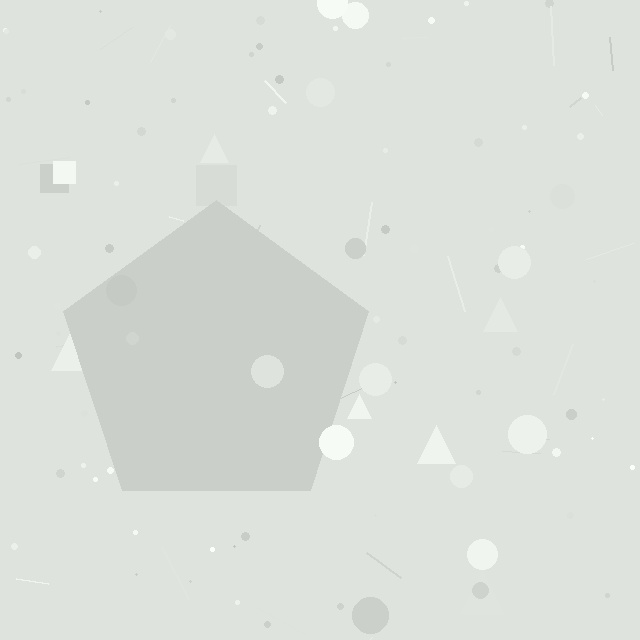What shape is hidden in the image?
A pentagon is hidden in the image.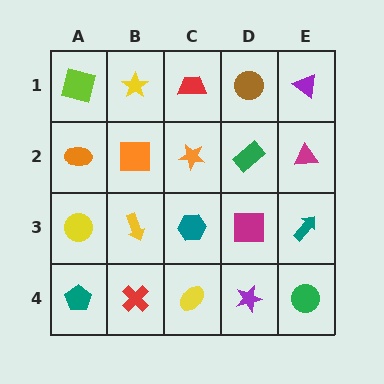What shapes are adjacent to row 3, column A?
An orange ellipse (row 2, column A), a teal pentagon (row 4, column A), a yellow arrow (row 3, column B).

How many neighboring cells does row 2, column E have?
3.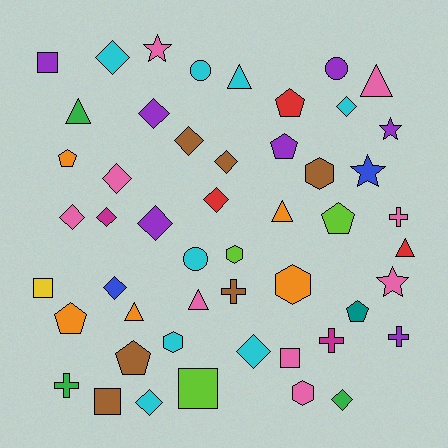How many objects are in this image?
There are 50 objects.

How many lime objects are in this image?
There are 3 lime objects.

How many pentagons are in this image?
There are 7 pentagons.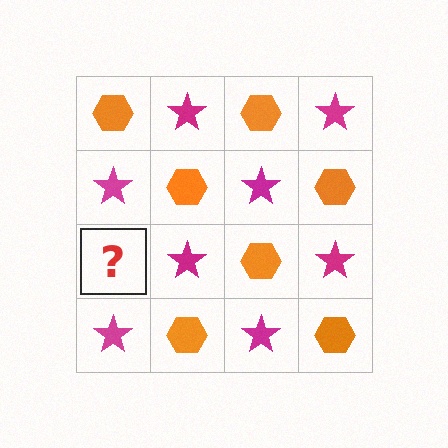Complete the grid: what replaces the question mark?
The question mark should be replaced with an orange hexagon.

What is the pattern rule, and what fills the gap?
The rule is that it alternates orange hexagon and magenta star in a checkerboard pattern. The gap should be filled with an orange hexagon.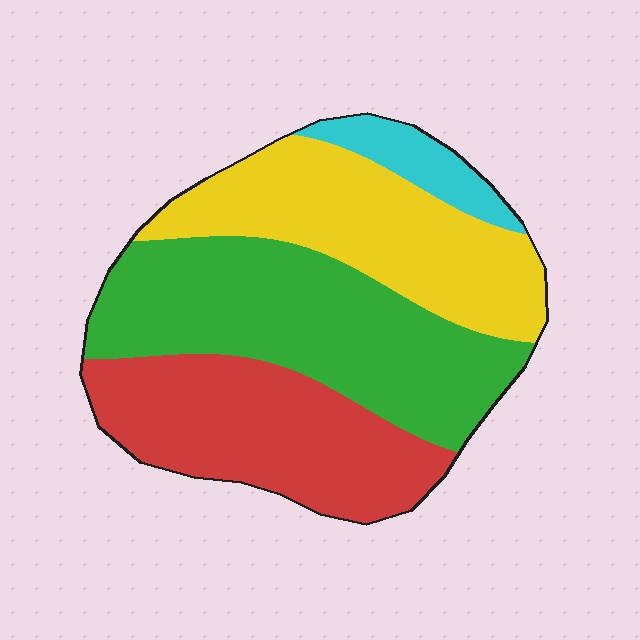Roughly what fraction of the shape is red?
Red takes up about one quarter (1/4) of the shape.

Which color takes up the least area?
Cyan, at roughly 5%.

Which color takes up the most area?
Green, at roughly 35%.